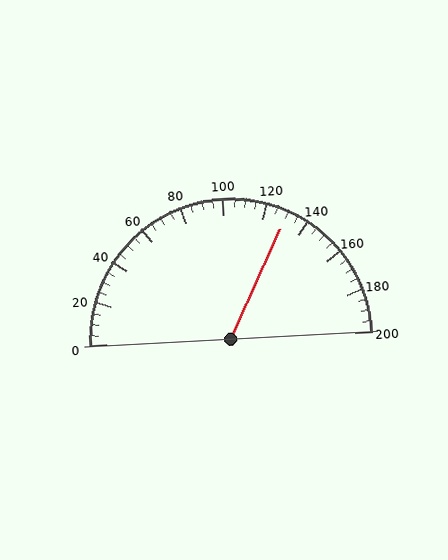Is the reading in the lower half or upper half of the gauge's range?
The reading is in the upper half of the range (0 to 200).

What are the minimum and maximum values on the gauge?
The gauge ranges from 0 to 200.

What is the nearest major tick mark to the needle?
The nearest major tick mark is 120.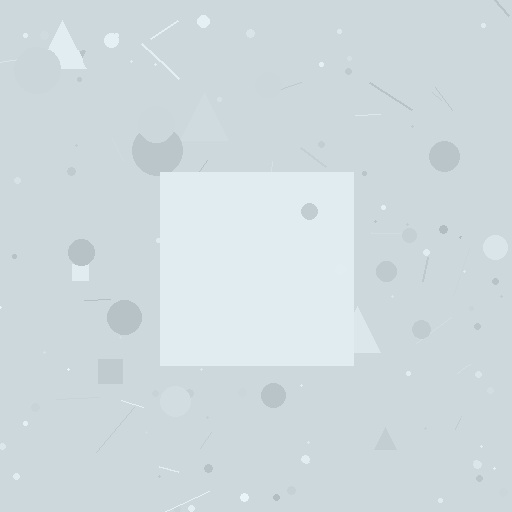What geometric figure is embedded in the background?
A square is embedded in the background.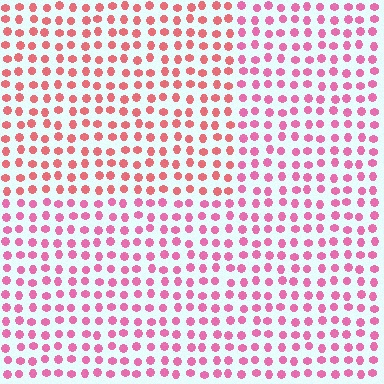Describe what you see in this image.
The image is filled with small pink elements in a uniform arrangement. A rectangle-shaped region is visible where the elements are tinted to a slightly different hue, forming a subtle color boundary.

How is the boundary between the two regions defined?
The boundary is defined purely by a slight shift in hue (about 27 degrees). Spacing, size, and orientation are identical on both sides.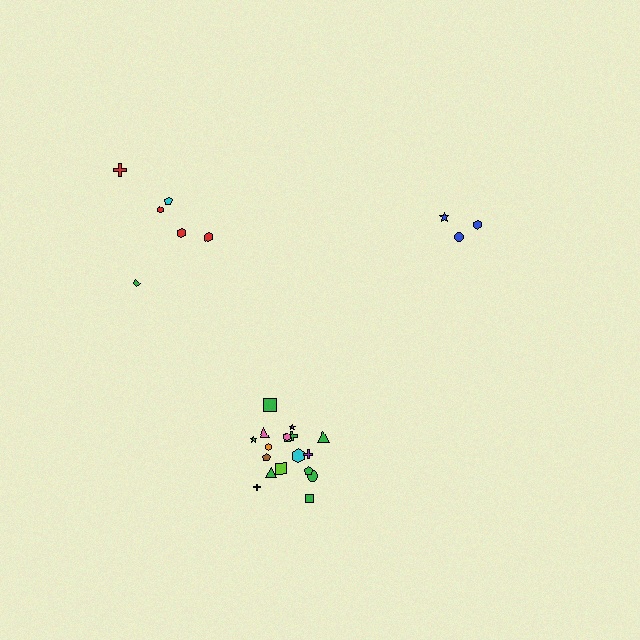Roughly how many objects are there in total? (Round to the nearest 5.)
Roughly 25 objects in total.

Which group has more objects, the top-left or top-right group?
The top-left group.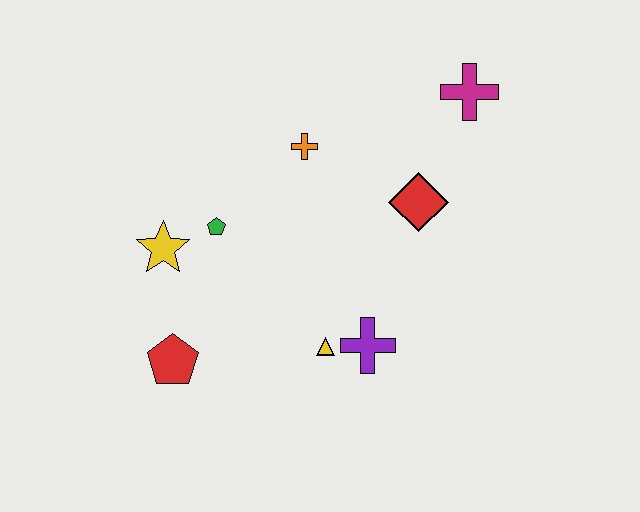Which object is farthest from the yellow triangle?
The magenta cross is farthest from the yellow triangle.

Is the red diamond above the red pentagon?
Yes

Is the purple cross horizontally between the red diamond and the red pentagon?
Yes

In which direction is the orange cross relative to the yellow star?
The orange cross is to the right of the yellow star.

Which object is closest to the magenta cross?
The red diamond is closest to the magenta cross.